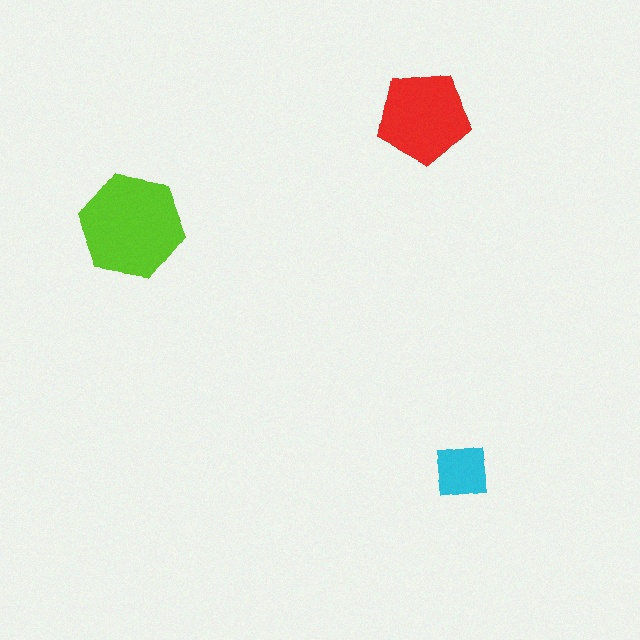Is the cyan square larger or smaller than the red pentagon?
Smaller.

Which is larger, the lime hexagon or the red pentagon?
The lime hexagon.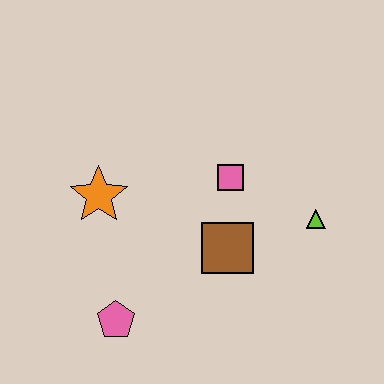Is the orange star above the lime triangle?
Yes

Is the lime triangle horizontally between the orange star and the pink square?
No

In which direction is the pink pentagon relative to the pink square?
The pink pentagon is below the pink square.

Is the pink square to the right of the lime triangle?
No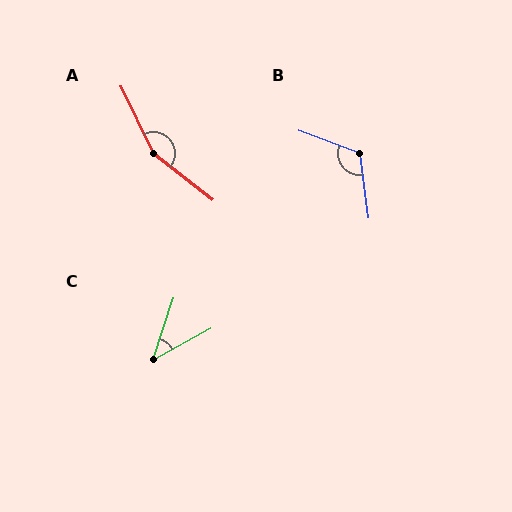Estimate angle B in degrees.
Approximately 118 degrees.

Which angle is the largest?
A, at approximately 154 degrees.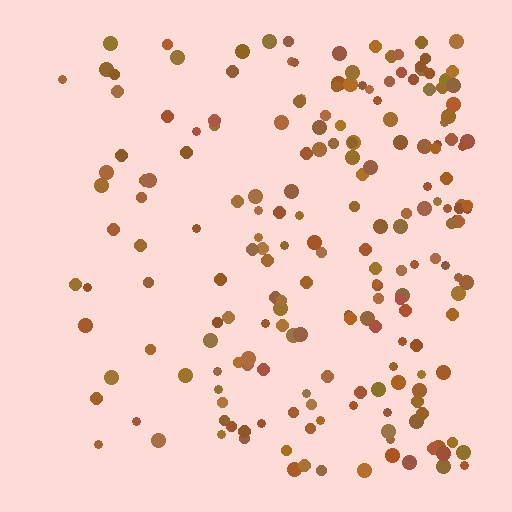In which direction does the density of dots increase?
From left to right, with the right side densest.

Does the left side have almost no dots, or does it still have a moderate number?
Still a moderate number, just noticeably fewer than the right.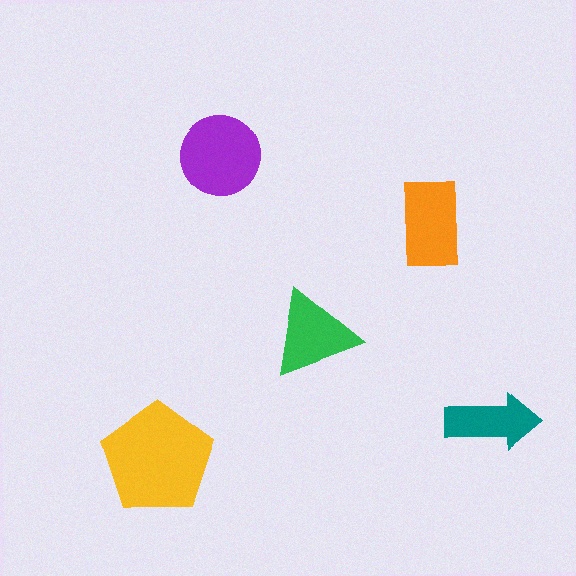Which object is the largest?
The yellow pentagon.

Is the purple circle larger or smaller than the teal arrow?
Larger.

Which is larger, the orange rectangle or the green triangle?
The orange rectangle.